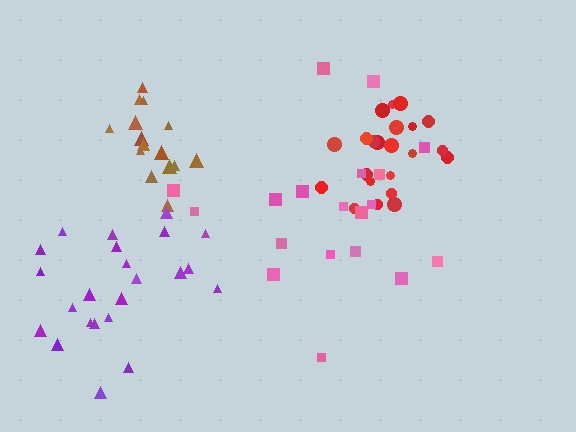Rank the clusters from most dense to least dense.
red, brown, purple, pink.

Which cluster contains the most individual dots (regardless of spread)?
Red (23).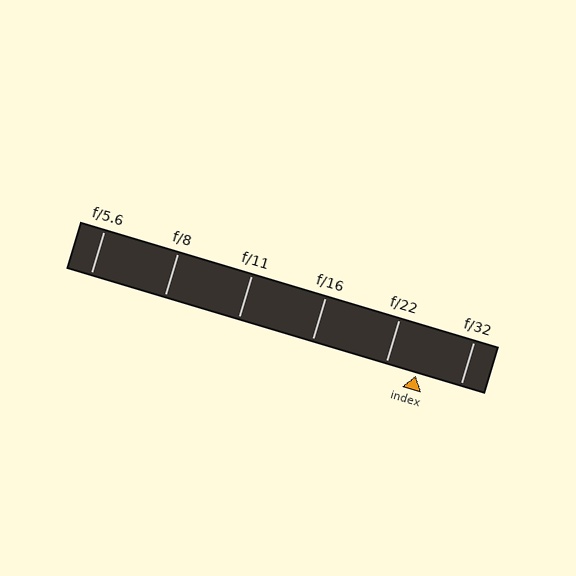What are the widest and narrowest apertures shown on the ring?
The widest aperture shown is f/5.6 and the narrowest is f/32.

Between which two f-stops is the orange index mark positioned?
The index mark is between f/22 and f/32.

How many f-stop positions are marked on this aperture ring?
There are 6 f-stop positions marked.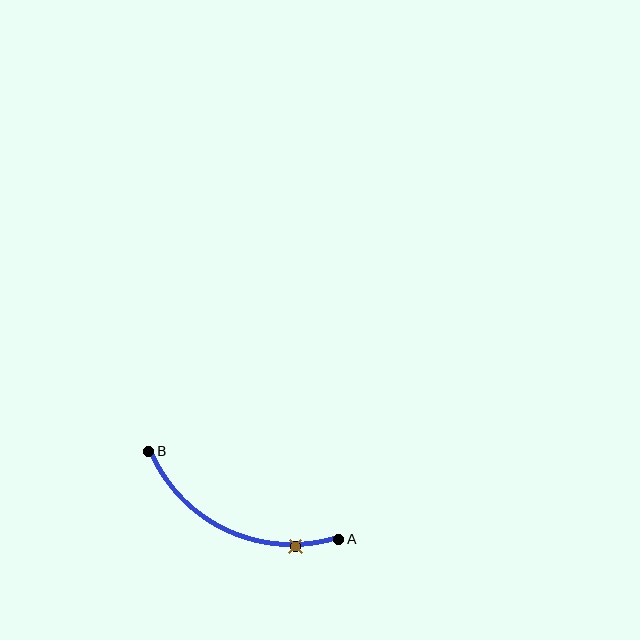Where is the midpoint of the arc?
The arc midpoint is the point on the curve farthest from the straight line joining A and B. It sits below that line.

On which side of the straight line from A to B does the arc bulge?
The arc bulges below the straight line connecting A and B.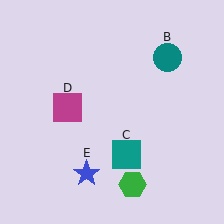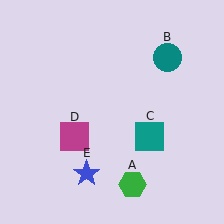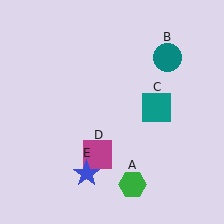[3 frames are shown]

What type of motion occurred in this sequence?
The teal square (object C), magenta square (object D) rotated counterclockwise around the center of the scene.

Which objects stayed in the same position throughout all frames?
Green hexagon (object A) and teal circle (object B) and blue star (object E) remained stationary.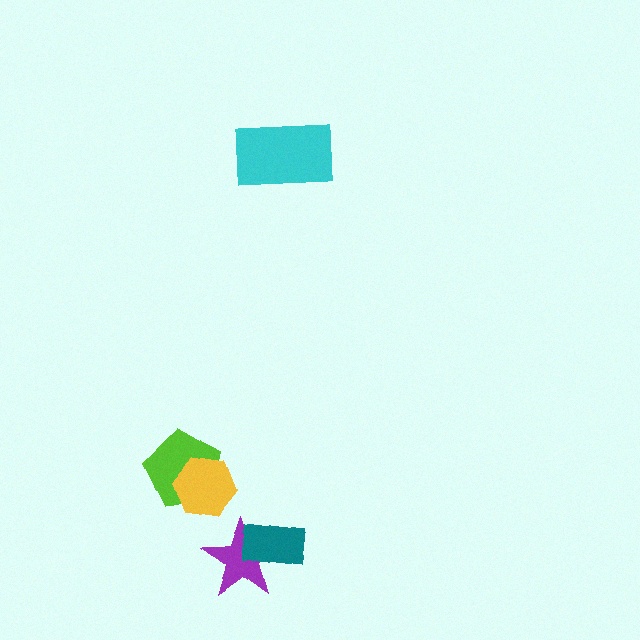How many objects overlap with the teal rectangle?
1 object overlaps with the teal rectangle.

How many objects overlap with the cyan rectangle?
0 objects overlap with the cyan rectangle.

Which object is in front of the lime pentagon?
The yellow hexagon is in front of the lime pentagon.